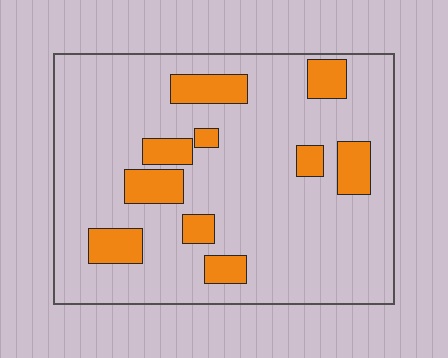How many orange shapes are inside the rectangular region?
10.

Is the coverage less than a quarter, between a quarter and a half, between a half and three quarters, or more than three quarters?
Less than a quarter.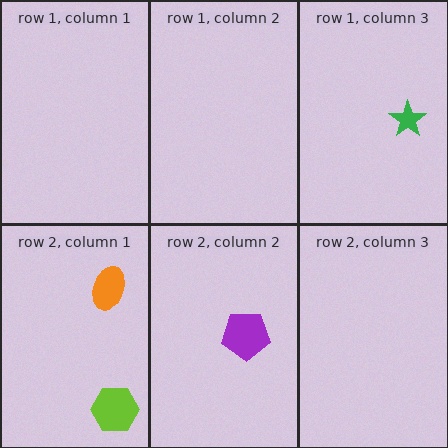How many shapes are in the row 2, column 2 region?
1.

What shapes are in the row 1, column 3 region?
The green star.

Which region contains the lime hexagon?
The row 2, column 1 region.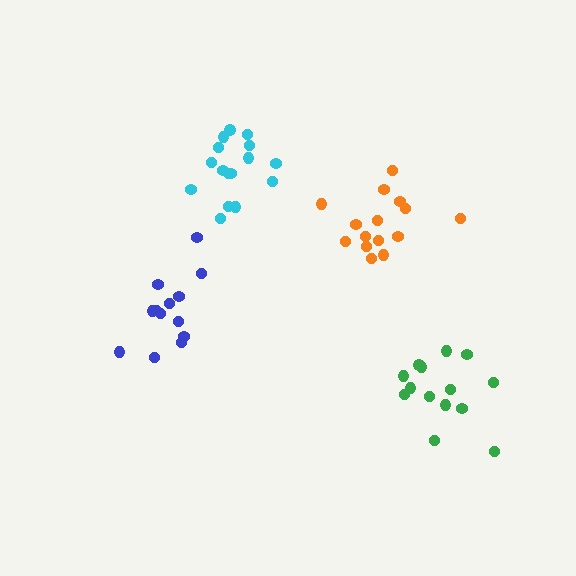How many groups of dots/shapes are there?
There are 4 groups.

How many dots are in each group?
Group 1: 13 dots, Group 2: 15 dots, Group 3: 14 dots, Group 4: 16 dots (58 total).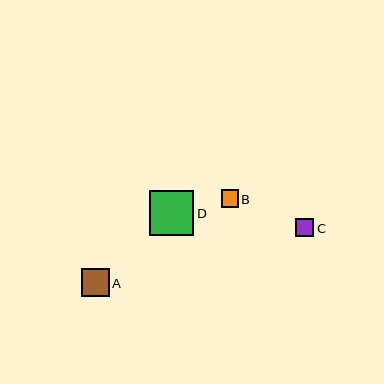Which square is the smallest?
Square B is the smallest with a size of approximately 17 pixels.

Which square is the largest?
Square D is the largest with a size of approximately 44 pixels.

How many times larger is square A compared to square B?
Square A is approximately 1.6 times the size of square B.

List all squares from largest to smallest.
From largest to smallest: D, A, C, B.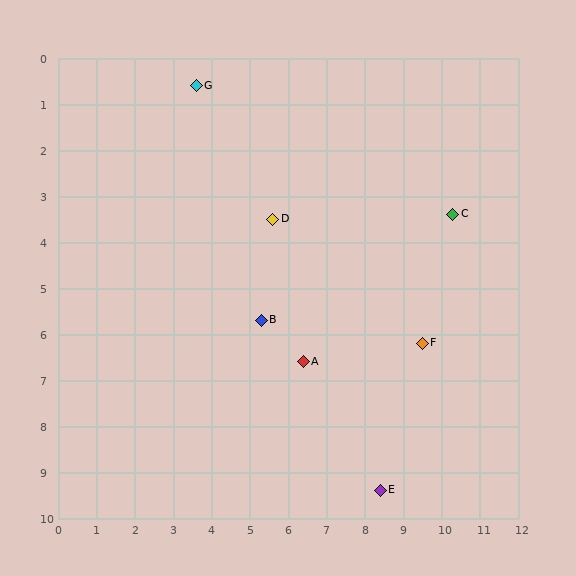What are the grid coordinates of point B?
Point B is at approximately (5.3, 5.7).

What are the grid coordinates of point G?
Point G is at approximately (3.6, 0.6).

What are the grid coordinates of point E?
Point E is at approximately (8.4, 9.4).